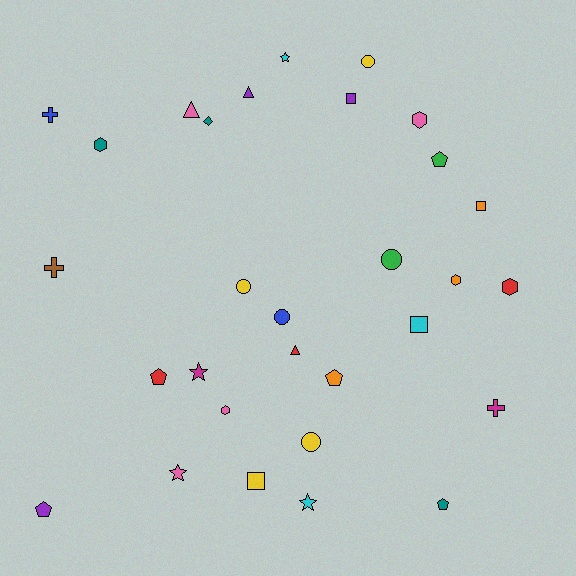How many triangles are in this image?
There are 3 triangles.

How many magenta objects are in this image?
There are 2 magenta objects.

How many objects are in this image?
There are 30 objects.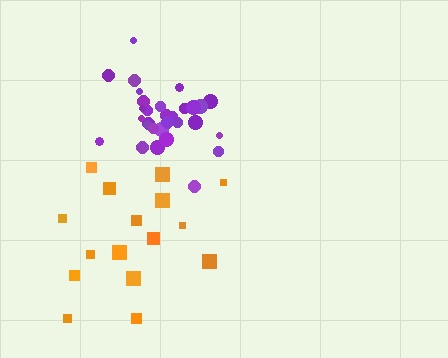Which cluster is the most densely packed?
Purple.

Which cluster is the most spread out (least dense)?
Orange.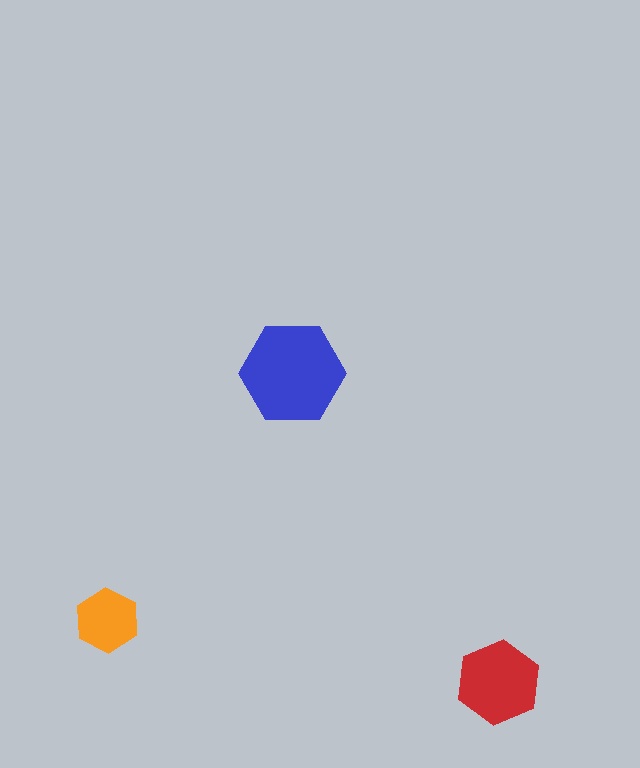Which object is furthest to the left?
The orange hexagon is leftmost.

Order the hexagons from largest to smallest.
the blue one, the red one, the orange one.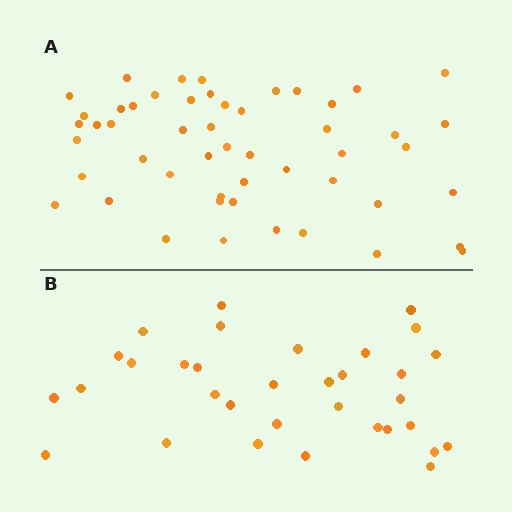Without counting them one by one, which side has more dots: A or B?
Region A (the top region) has more dots.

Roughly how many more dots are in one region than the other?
Region A has approximately 20 more dots than region B.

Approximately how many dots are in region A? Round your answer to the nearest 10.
About 50 dots. (The exact count is 51, which rounds to 50.)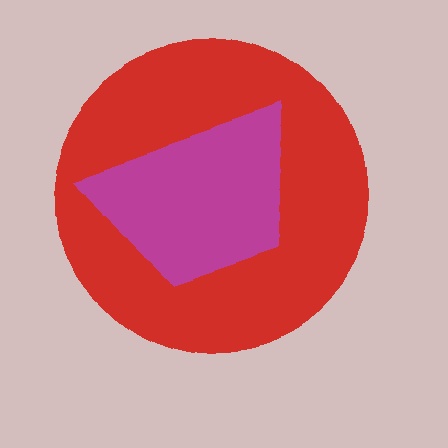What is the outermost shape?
The red circle.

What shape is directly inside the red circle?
The magenta trapezoid.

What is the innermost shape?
The magenta trapezoid.